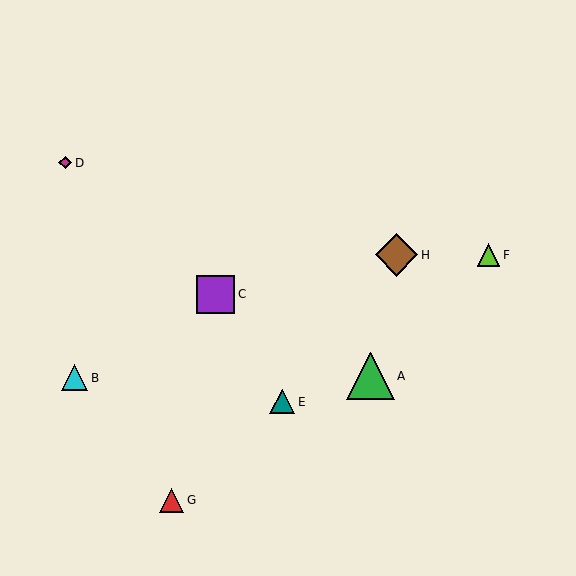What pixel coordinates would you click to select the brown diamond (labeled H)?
Click at (397, 255) to select the brown diamond H.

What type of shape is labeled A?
Shape A is a green triangle.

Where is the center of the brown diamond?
The center of the brown diamond is at (397, 255).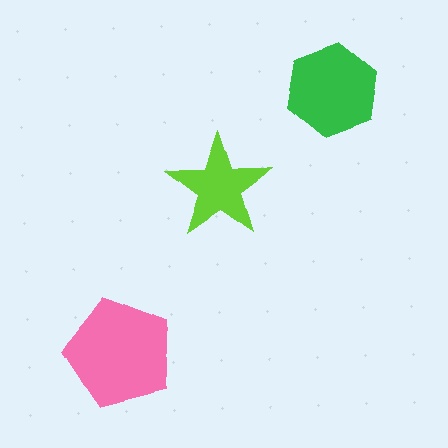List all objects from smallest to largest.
The lime star, the green hexagon, the pink pentagon.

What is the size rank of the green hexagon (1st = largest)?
2nd.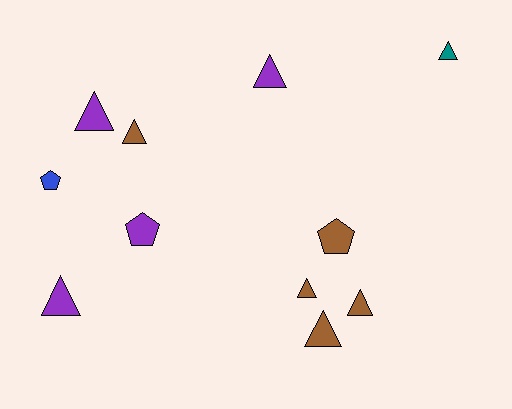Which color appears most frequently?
Brown, with 5 objects.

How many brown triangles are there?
There are 4 brown triangles.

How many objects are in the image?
There are 11 objects.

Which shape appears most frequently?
Triangle, with 8 objects.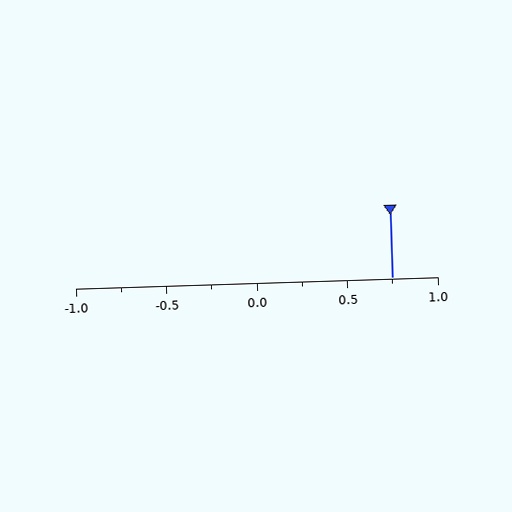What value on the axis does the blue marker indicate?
The marker indicates approximately 0.75.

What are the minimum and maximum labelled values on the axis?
The axis runs from -1.0 to 1.0.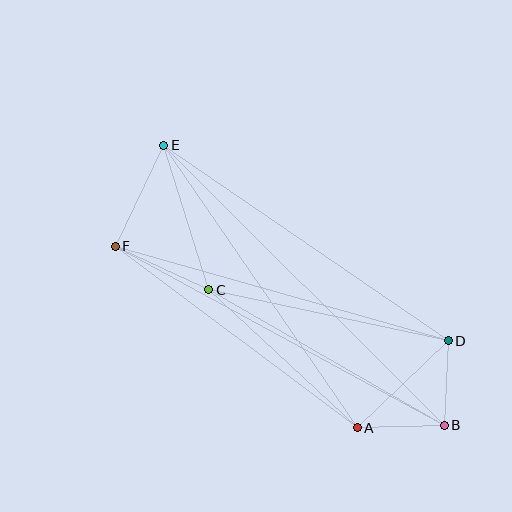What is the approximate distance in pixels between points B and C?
The distance between B and C is approximately 272 pixels.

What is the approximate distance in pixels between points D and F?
The distance between D and F is approximately 346 pixels.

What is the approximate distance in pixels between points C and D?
The distance between C and D is approximately 245 pixels.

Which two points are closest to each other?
Points B and D are closest to each other.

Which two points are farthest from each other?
Points B and E are farthest from each other.